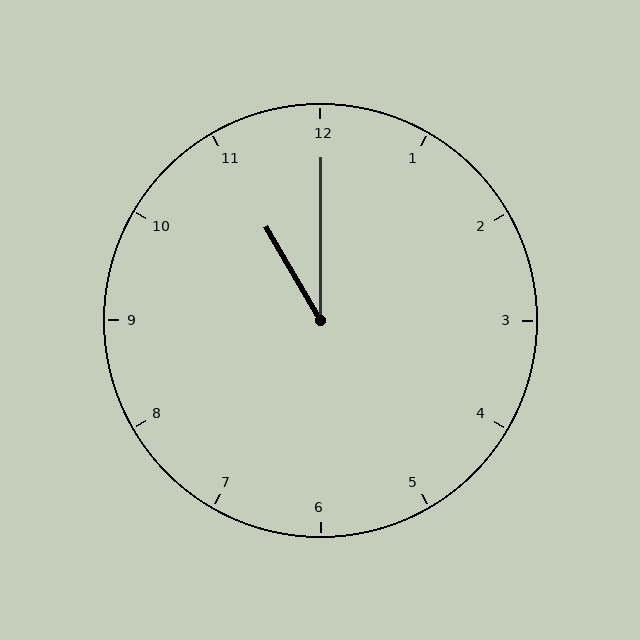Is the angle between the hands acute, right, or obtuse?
It is acute.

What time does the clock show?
11:00.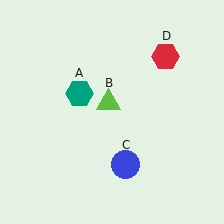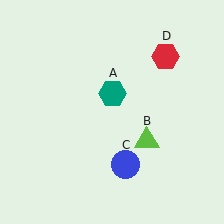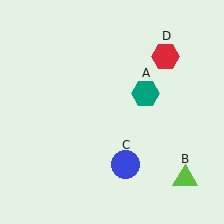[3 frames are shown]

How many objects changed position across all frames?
2 objects changed position: teal hexagon (object A), lime triangle (object B).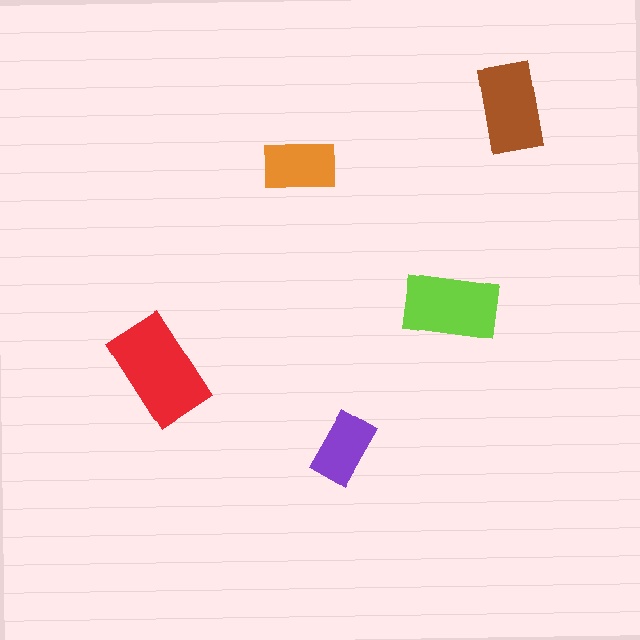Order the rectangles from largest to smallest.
the red one, the lime one, the brown one, the orange one, the purple one.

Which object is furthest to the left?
The red rectangle is leftmost.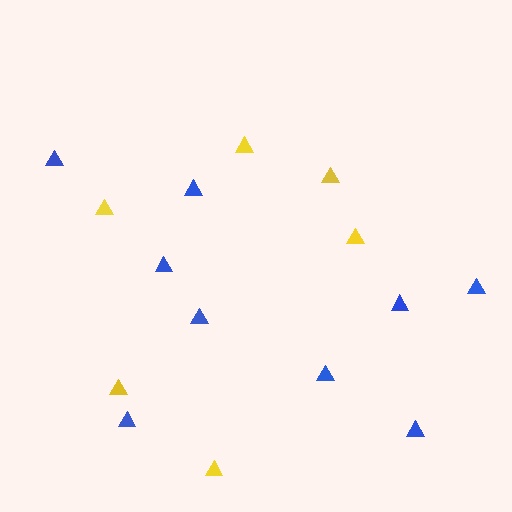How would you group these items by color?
There are 2 groups: one group of blue triangles (9) and one group of yellow triangles (6).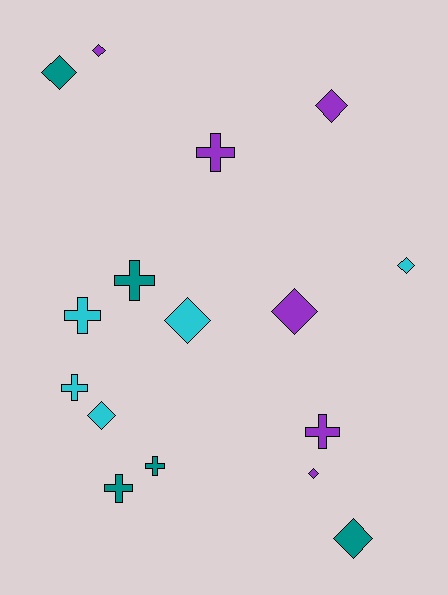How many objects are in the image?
There are 16 objects.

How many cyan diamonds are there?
There are 3 cyan diamonds.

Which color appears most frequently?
Purple, with 6 objects.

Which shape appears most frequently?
Diamond, with 9 objects.